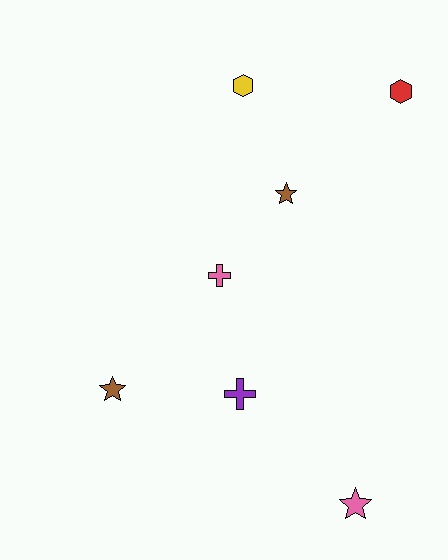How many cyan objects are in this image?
There are no cyan objects.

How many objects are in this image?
There are 7 objects.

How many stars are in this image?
There are 3 stars.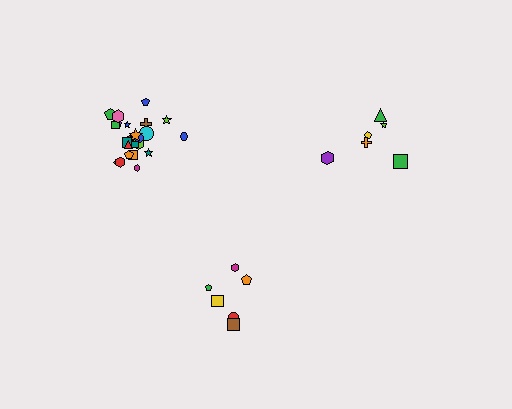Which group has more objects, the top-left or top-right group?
The top-left group.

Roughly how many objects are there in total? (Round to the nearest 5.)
Roughly 35 objects in total.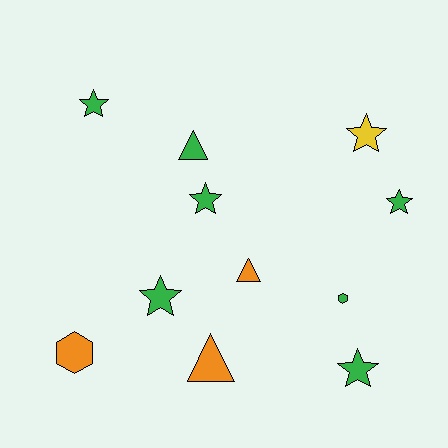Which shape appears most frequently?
Star, with 6 objects.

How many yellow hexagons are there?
There are no yellow hexagons.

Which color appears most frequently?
Green, with 7 objects.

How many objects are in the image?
There are 11 objects.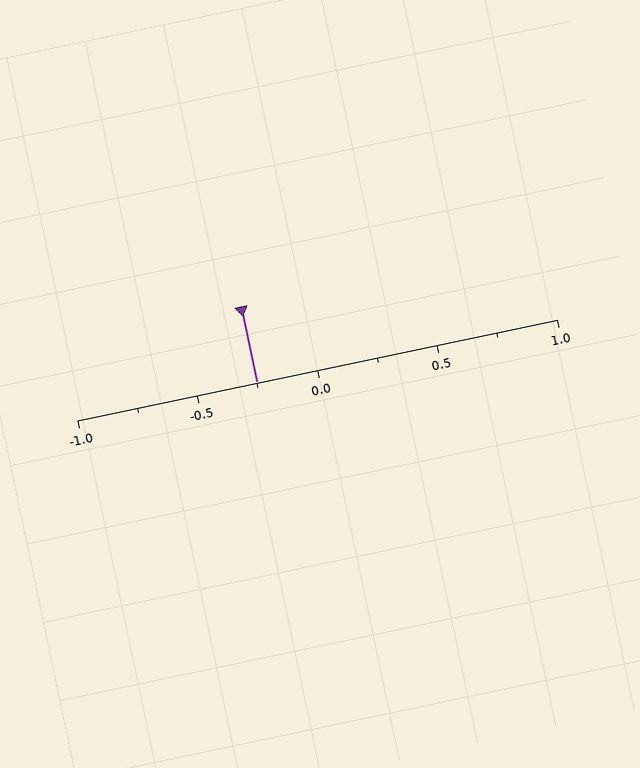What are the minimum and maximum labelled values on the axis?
The axis runs from -1.0 to 1.0.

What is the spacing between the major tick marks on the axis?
The major ticks are spaced 0.5 apart.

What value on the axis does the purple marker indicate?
The marker indicates approximately -0.25.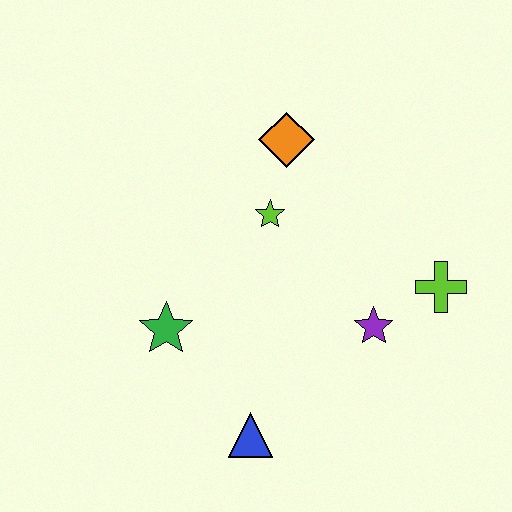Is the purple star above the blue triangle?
Yes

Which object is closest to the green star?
The blue triangle is closest to the green star.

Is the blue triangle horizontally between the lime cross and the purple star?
No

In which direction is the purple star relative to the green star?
The purple star is to the right of the green star.